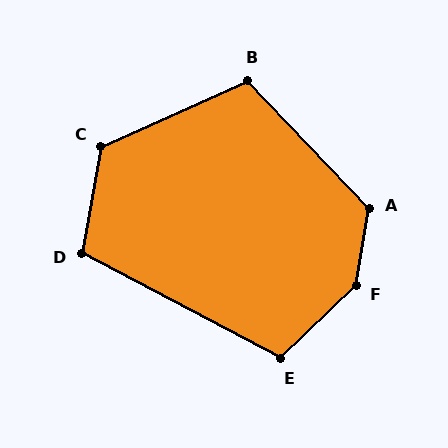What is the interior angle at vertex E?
Approximately 108 degrees (obtuse).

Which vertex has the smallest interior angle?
D, at approximately 108 degrees.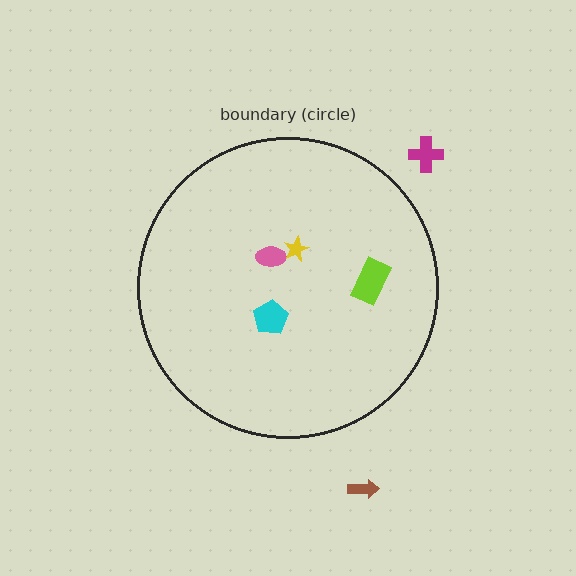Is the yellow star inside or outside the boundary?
Inside.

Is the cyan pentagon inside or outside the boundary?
Inside.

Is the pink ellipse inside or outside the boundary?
Inside.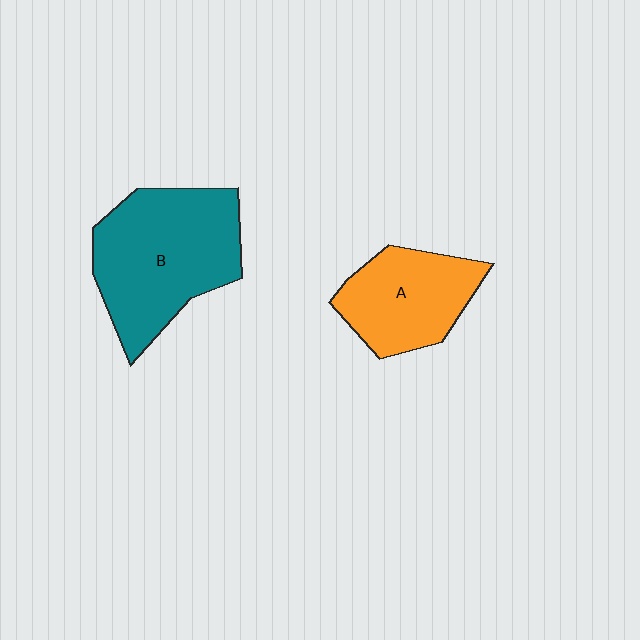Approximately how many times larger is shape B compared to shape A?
Approximately 1.5 times.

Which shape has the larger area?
Shape B (teal).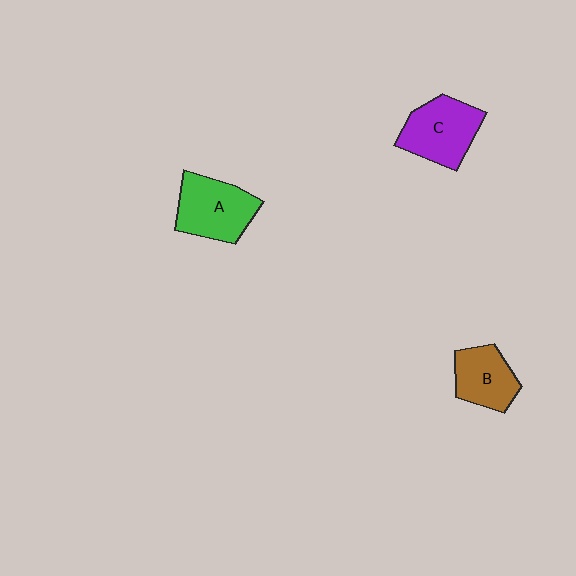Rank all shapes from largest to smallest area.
From largest to smallest: A (green), C (purple), B (brown).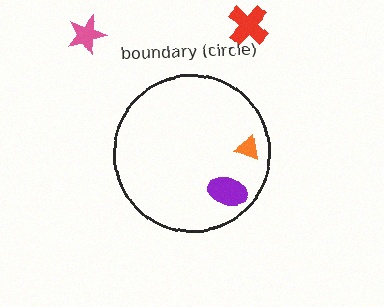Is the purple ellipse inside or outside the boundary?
Inside.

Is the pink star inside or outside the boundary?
Outside.